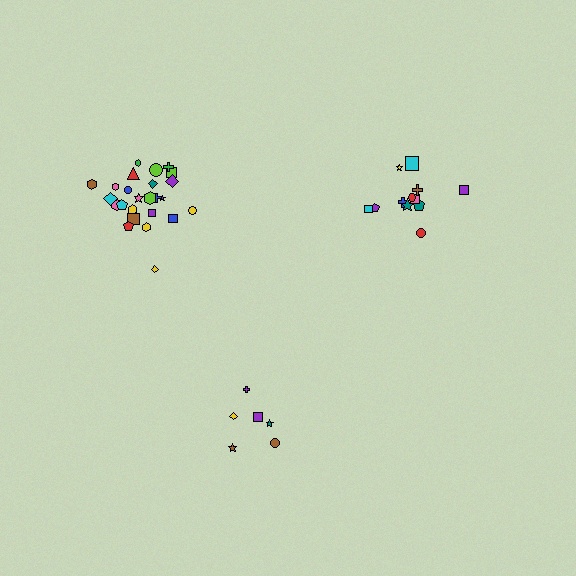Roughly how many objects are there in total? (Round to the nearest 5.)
Roughly 45 objects in total.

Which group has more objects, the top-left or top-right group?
The top-left group.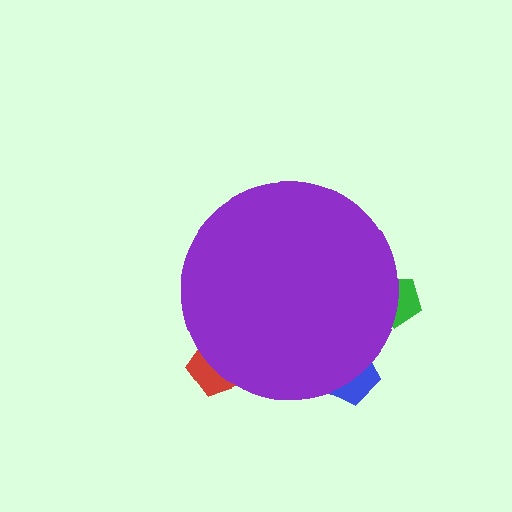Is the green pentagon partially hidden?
Yes, the green pentagon is partially hidden behind the purple circle.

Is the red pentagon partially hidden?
Yes, the red pentagon is partially hidden behind the purple circle.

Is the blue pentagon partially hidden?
Yes, the blue pentagon is partially hidden behind the purple circle.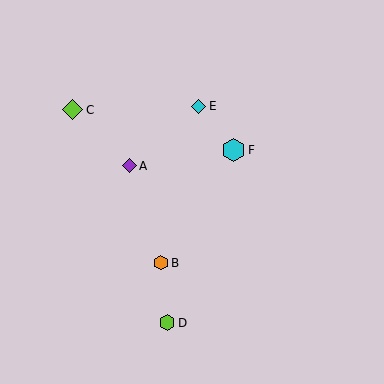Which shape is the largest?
The cyan hexagon (labeled F) is the largest.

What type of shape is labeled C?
Shape C is a lime diamond.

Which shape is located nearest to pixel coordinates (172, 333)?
The lime hexagon (labeled D) at (167, 323) is nearest to that location.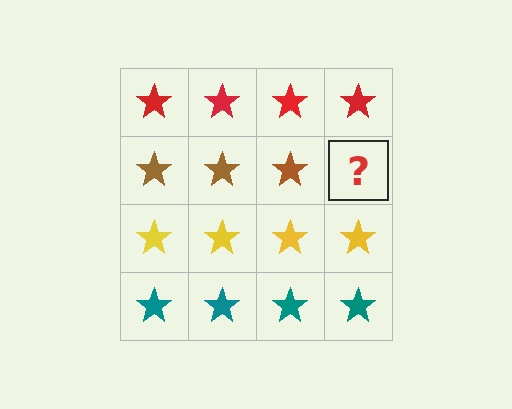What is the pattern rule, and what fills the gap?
The rule is that each row has a consistent color. The gap should be filled with a brown star.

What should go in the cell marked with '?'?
The missing cell should contain a brown star.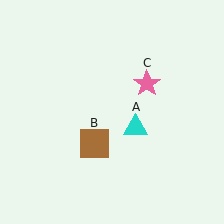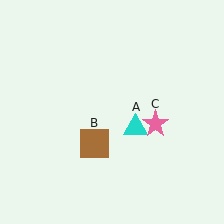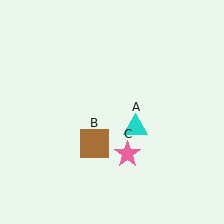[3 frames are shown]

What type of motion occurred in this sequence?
The pink star (object C) rotated clockwise around the center of the scene.